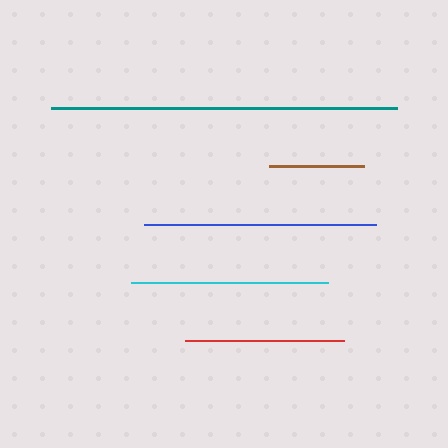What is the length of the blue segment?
The blue segment is approximately 232 pixels long.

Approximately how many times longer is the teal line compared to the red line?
The teal line is approximately 2.2 times the length of the red line.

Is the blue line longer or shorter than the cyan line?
The blue line is longer than the cyan line.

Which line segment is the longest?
The teal line is the longest at approximately 346 pixels.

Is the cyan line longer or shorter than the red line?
The cyan line is longer than the red line.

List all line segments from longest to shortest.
From longest to shortest: teal, blue, cyan, red, brown.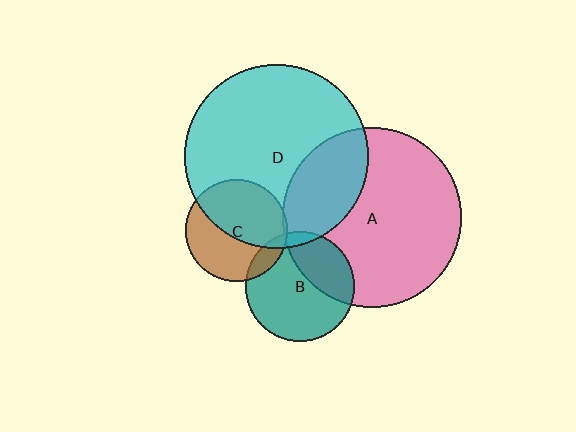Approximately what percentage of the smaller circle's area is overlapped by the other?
Approximately 35%.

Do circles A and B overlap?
Yes.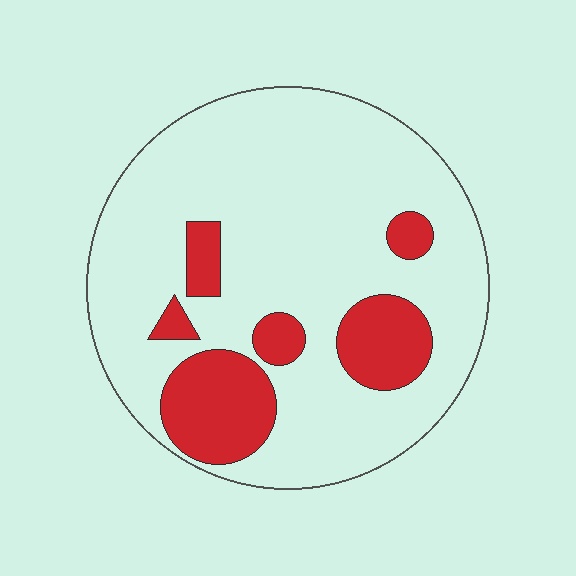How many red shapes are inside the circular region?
6.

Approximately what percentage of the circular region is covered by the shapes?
Approximately 20%.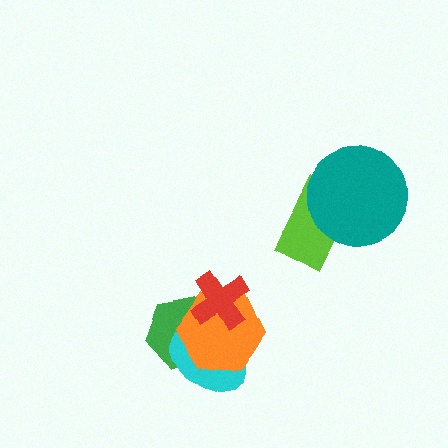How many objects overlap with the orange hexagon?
3 objects overlap with the orange hexagon.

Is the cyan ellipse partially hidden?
Yes, it is partially covered by another shape.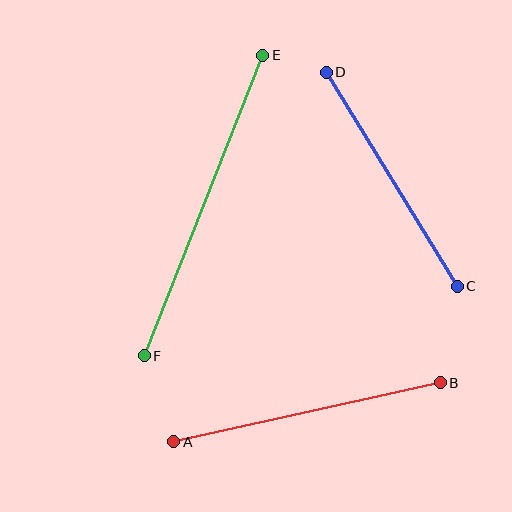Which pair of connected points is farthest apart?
Points E and F are farthest apart.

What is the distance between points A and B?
The distance is approximately 273 pixels.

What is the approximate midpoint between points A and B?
The midpoint is at approximately (307, 412) pixels.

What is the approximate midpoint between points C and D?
The midpoint is at approximately (392, 179) pixels.